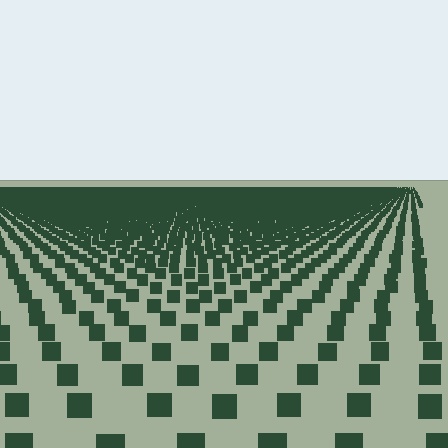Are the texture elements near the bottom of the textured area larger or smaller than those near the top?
Larger. Near the bottom, elements are closer to the viewer and appear at a bigger on-screen size.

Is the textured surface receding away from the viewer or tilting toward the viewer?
The surface is receding away from the viewer. Texture elements get smaller and denser toward the top.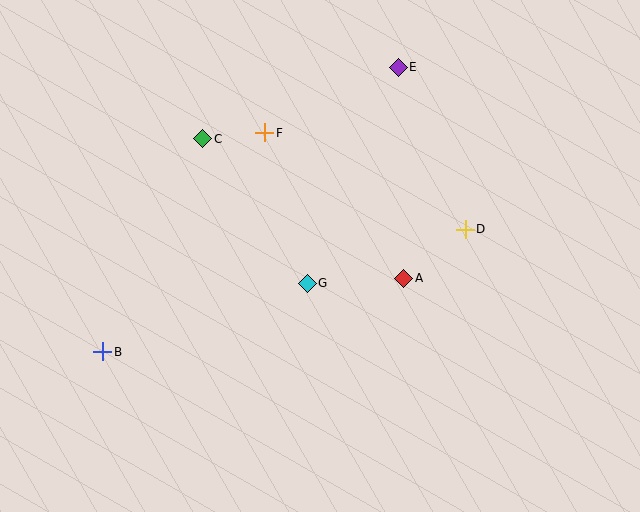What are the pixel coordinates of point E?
Point E is at (398, 67).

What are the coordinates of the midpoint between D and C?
The midpoint between D and C is at (334, 184).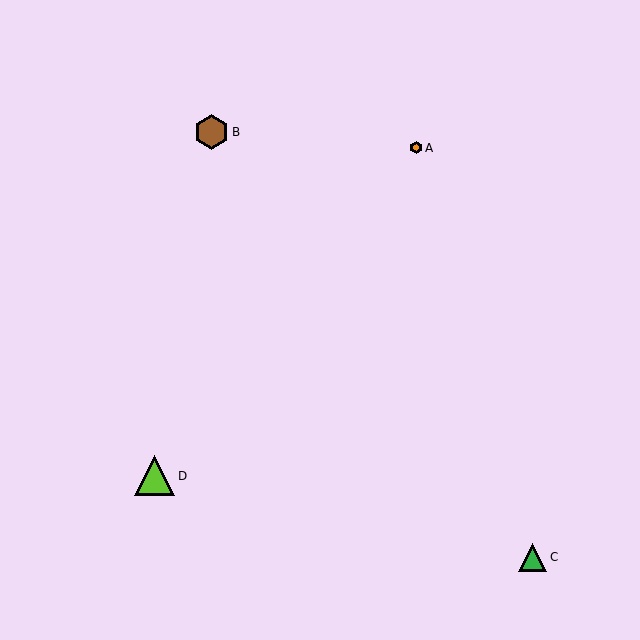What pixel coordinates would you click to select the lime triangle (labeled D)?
Click at (155, 476) to select the lime triangle D.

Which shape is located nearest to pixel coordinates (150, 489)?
The lime triangle (labeled D) at (155, 476) is nearest to that location.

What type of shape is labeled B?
Shape B is a brown hexagon.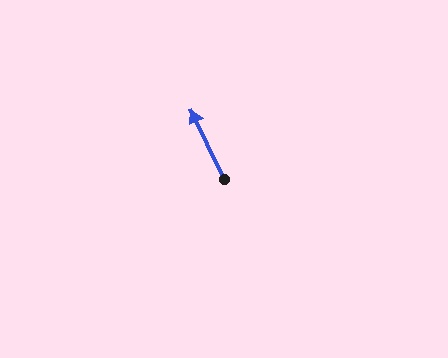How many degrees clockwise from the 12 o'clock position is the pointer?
Approximately 334 degrees.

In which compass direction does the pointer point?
Northwest.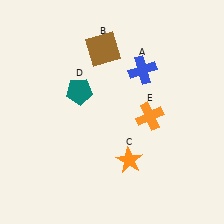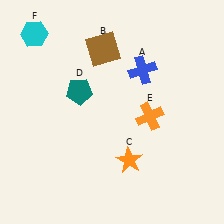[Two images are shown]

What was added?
A cyan hexagon (F) was added in Image 2.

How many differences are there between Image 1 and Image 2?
There is 1 difference between the two images.